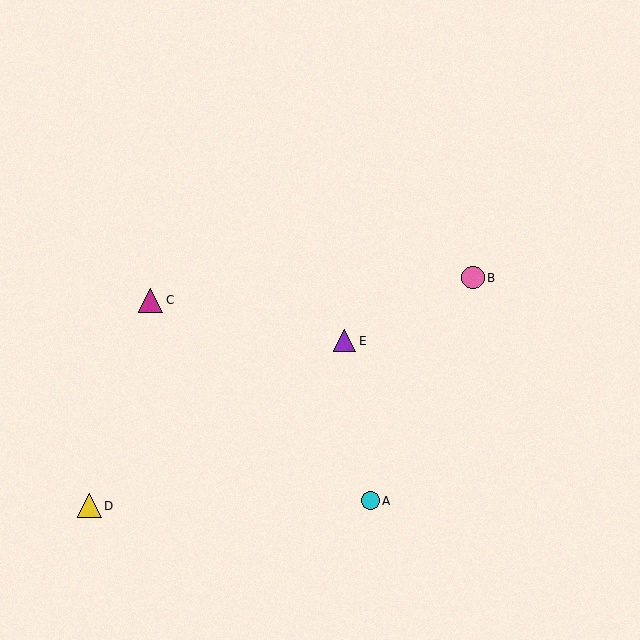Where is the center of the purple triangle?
The center of the purple triangle is at (345, 341).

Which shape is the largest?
The magenta triangle (labeled C) is the largest.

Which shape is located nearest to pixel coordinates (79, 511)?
The yellow triangle (labeled D) at (89, 506) is nearest to that location.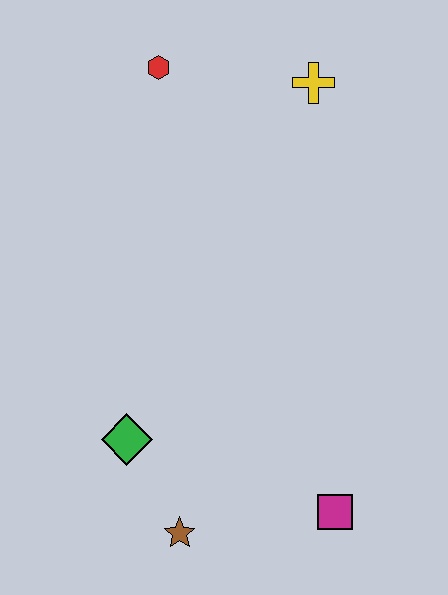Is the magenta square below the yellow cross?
Yes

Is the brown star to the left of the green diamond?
No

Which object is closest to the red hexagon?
The yellow cross is closest to the red hexagon.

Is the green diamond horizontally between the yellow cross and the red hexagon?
No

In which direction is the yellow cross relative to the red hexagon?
The yellow cross is to the right of the red hexagon.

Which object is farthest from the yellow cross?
The brown star is farthest from the yellow cross.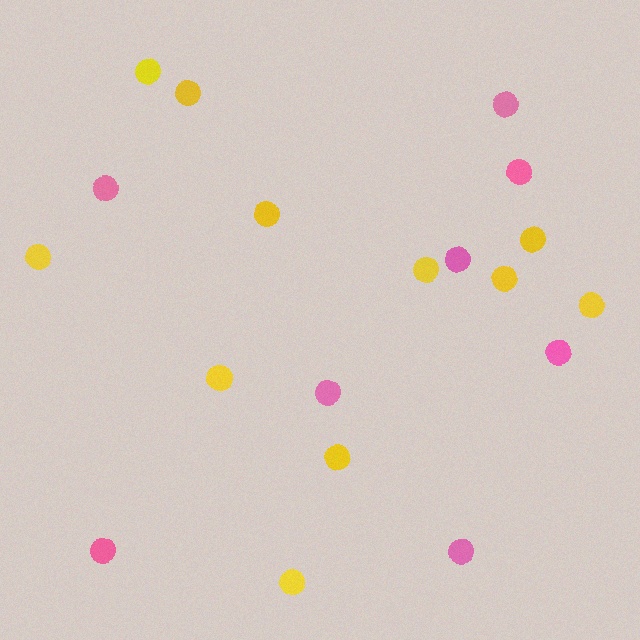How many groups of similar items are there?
There are 2 groups: one group of pink circles (8) and one group of yellow circles (11).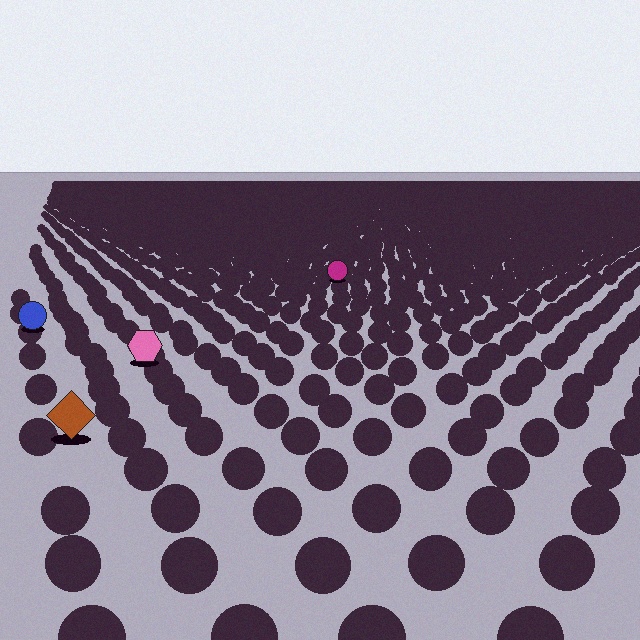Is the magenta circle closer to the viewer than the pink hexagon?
No. The pink hexagon is closer — you can tell from the texture gradient: the ground texture is coarser near it.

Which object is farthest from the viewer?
The magenta circle is farthest from the viewer. It appears smaller and the ground texture around it is denser.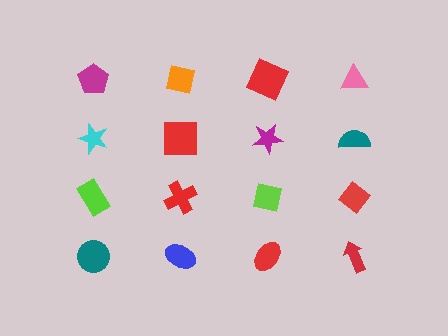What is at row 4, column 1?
A teal circle.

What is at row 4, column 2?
A blue ellipse.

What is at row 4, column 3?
A red ellipse.